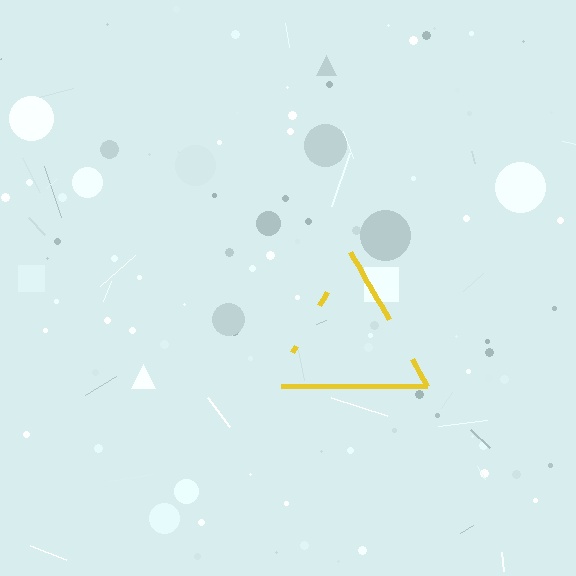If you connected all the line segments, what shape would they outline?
They would outline a triangle.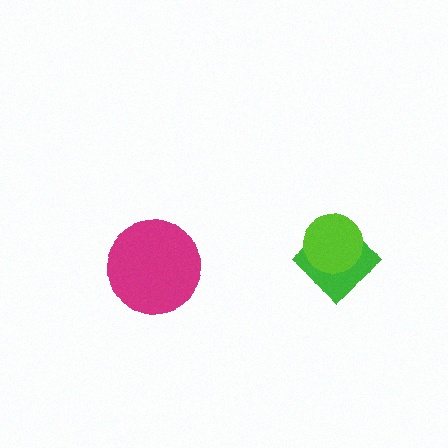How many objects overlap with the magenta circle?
0 objects overlap with the magenta circle.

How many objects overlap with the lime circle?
1 object overlaps with the lime circle.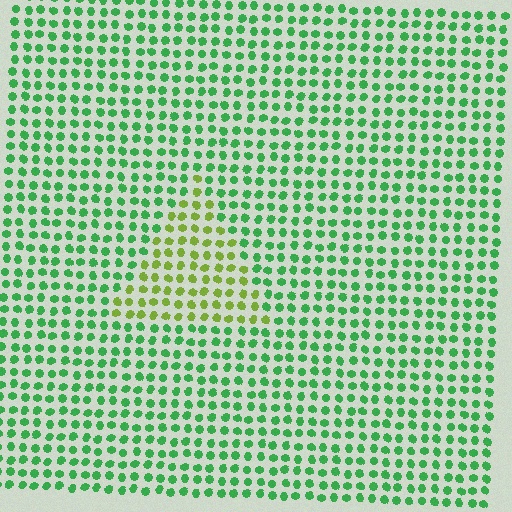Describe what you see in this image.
The image is filled with small green elements in a uniform arrangement. A triangle-shaped region is visible where the elements are tinted to a slightly different hue, forming a subtle color boundary.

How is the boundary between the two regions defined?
The boundary is defined purely by a slight shift in hue (about 45 degrees). Spacing, size, and orientation are identical on both sides.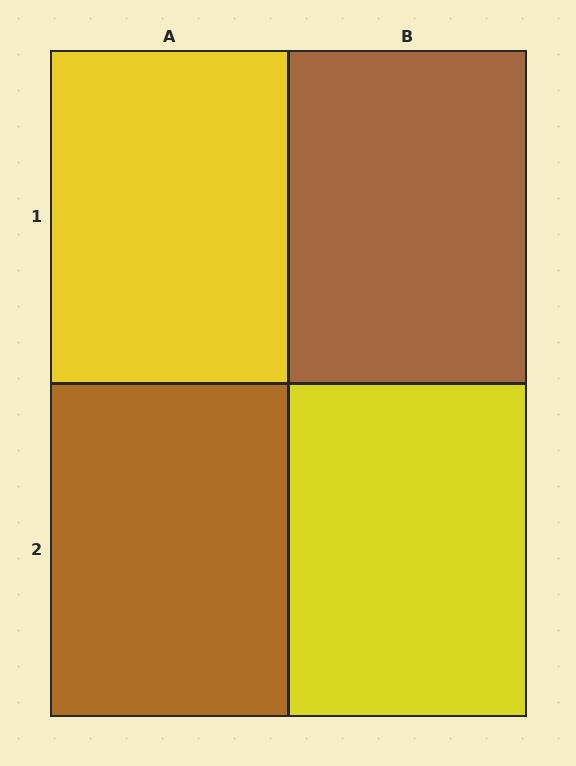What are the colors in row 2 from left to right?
Brown, yellow.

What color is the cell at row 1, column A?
Yellow.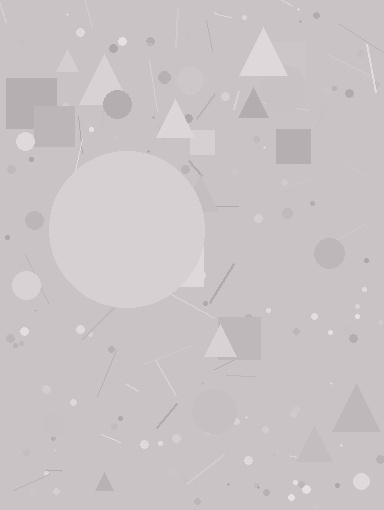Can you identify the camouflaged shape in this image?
The camouflaged shape is a circle.